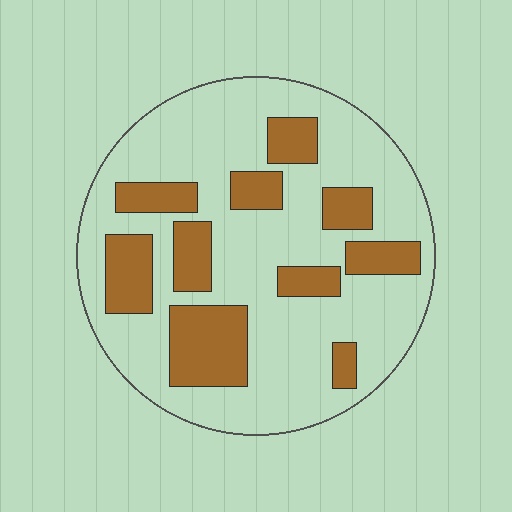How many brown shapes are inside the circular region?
10.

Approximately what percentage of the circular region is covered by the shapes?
Approximately 30%.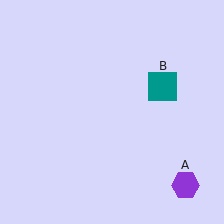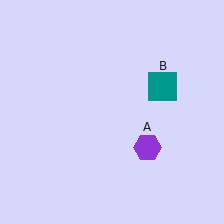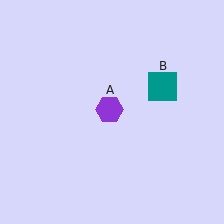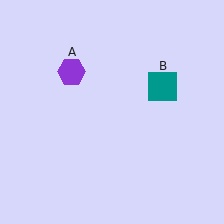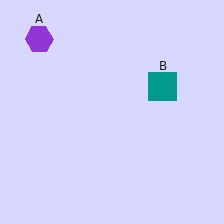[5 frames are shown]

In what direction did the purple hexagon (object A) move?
The purple hexagon (object A) moved up and to the left.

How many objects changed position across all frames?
1 object changed position: purple hexagon (object A).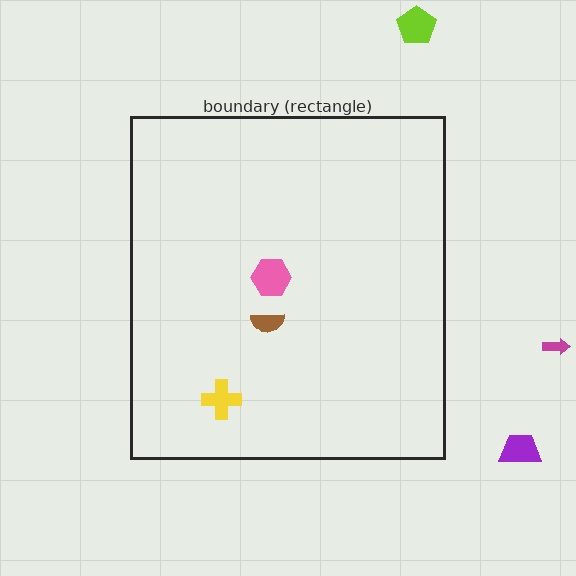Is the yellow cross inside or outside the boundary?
Inside.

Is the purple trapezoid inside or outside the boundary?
Outside.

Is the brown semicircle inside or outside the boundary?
Inside.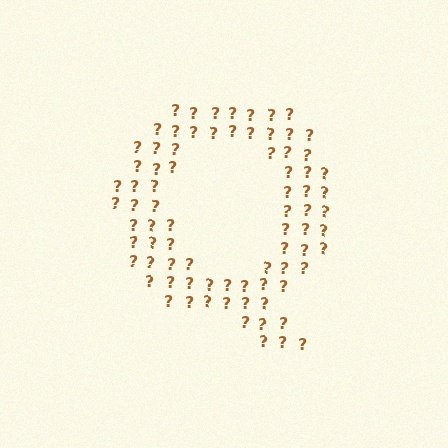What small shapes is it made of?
It is made of small question marks.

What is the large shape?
The large shape is the letter Q.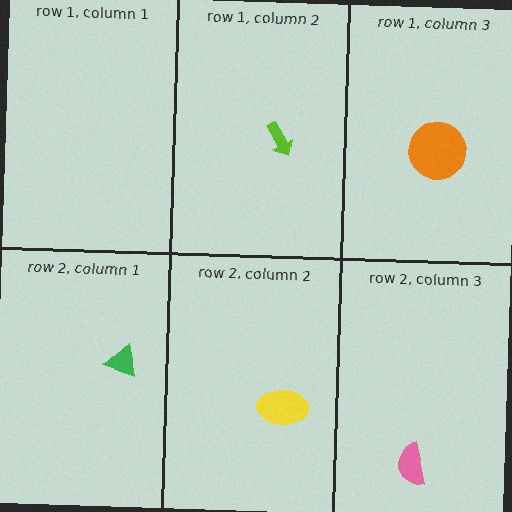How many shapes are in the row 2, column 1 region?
1.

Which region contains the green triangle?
The row 2, column 1 region.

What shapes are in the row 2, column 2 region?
The yellow ellipse.